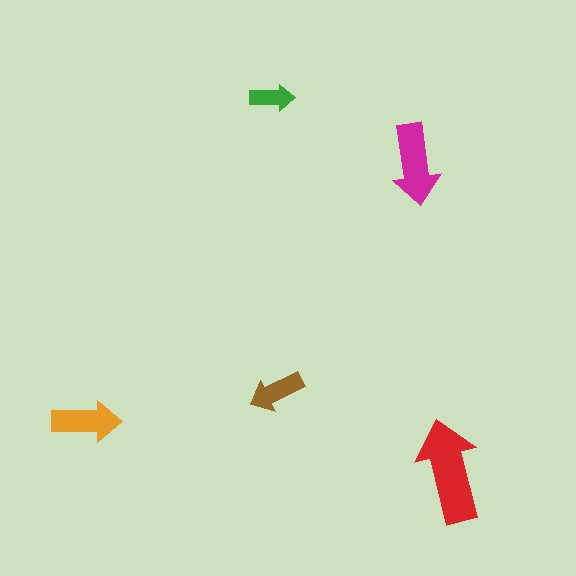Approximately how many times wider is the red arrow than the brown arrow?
About 2 times wider.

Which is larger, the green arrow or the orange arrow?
The orange one.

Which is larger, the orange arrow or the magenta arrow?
The magenta one.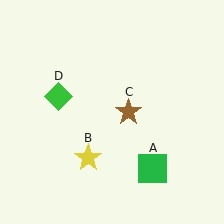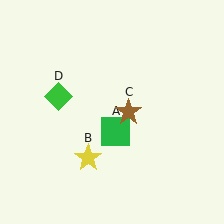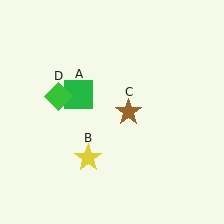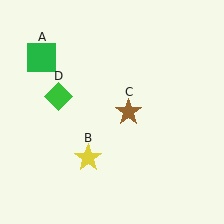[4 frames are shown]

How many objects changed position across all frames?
1 object changed position: green square (object A).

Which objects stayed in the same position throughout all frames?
Yellow star (object B) and brown star (object C) and green diamond (object D) remained stationary.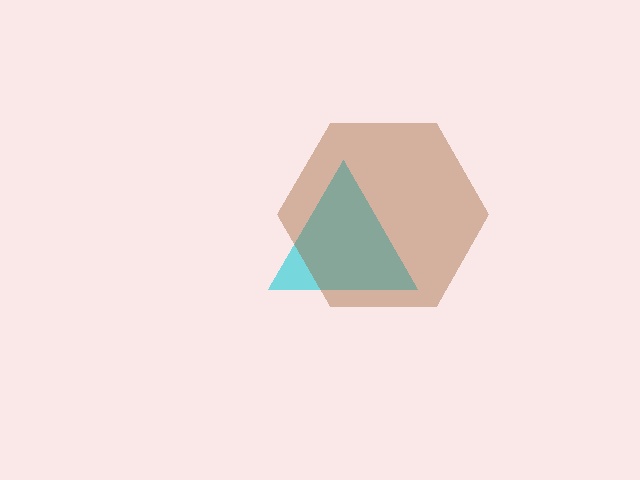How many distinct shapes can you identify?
There are 2 distinct shapes: a cyan triangle, a brown hexagon.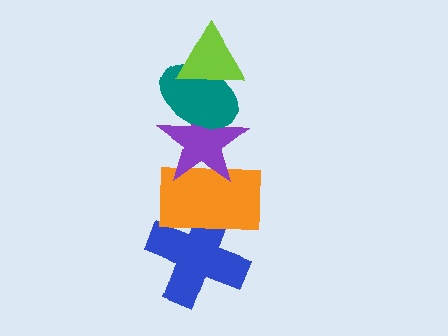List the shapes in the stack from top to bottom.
From top to bottom: the lime triangle, the teal ellipse, the purple star, the orange rectangle, the blue cross.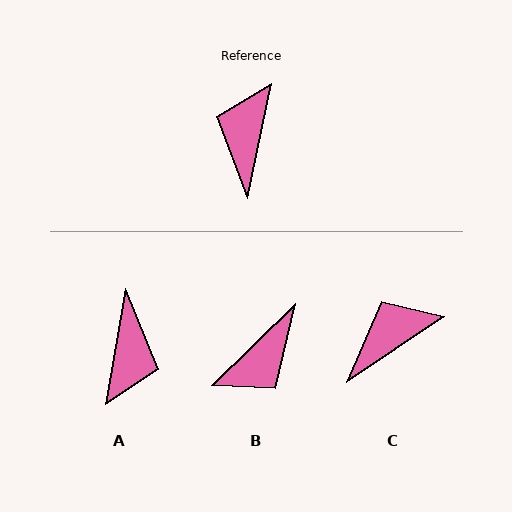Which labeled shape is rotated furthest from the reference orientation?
A, about 178 degrees away.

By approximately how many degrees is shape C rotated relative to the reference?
Approximately 44 degrees clockwise.